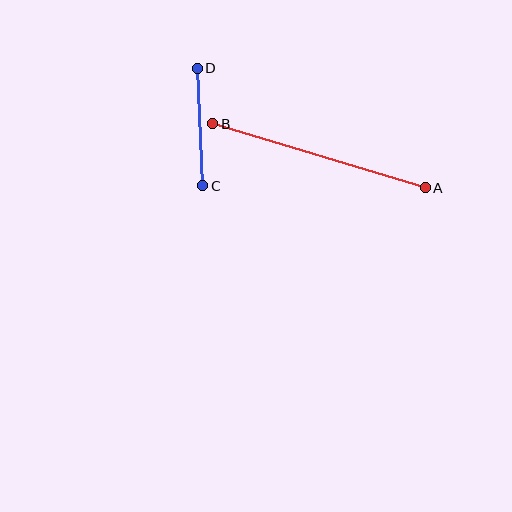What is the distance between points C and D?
The distance is approximately 117 pixels.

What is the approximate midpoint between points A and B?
The midpoint is at approximately (319, 156) pixels.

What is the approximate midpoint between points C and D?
The midpoint is at approximately (200, 127) pixels.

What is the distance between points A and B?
The distance is approximately 222 pixels.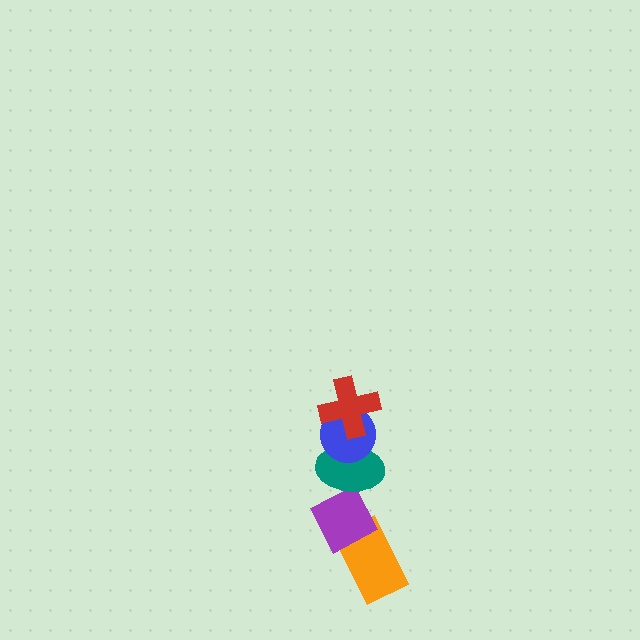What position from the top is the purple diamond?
The purple diamond is 4th from the top.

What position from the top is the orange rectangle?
The orange rectangle is 5th from the top.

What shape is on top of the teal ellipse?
The blue circle is on top of the teal ellipse.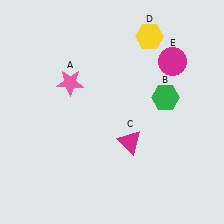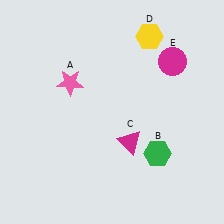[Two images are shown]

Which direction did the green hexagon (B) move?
The green hexagon (B) moved down.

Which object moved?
The green hexagon (B) moved down.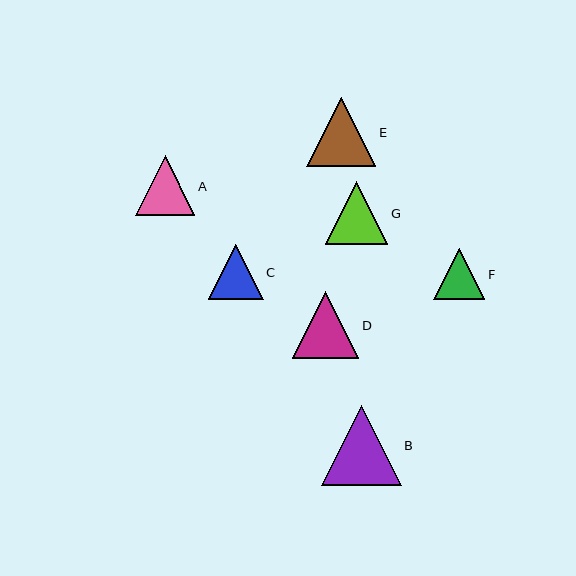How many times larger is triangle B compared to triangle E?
Triangle B is approximately 1.2 times the size of triangle E.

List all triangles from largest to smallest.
From largest to smallest: B, E, D, G, A, C, F.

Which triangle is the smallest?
Triangle F is the smallest with a size of approximately 51 pixels.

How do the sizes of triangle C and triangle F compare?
Triangle C and triangle F are approximately the same size.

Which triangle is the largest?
Triangle B is the largest with a size of approximately 80 pixels.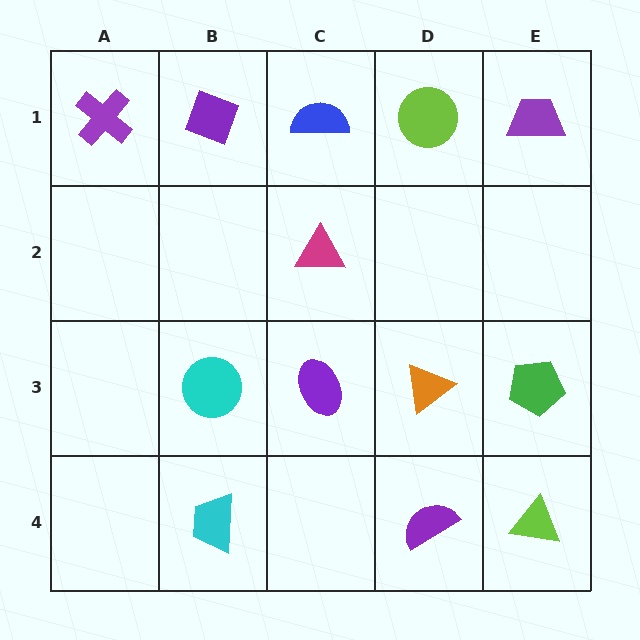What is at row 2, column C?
A magenta triangle.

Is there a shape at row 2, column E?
No, that cell is empty.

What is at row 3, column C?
A purple ellipse.